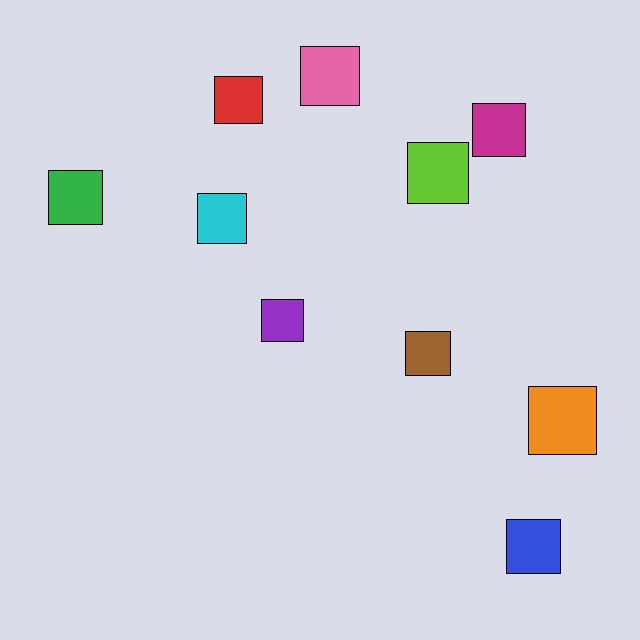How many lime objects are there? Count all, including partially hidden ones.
There is 1 lime object.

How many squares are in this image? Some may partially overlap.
There are 10 squares.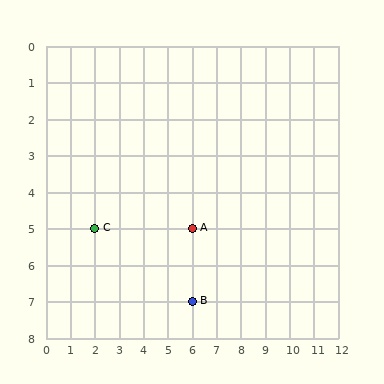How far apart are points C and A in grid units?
Points C and A are 4 columns apart.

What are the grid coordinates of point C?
Point C is at grid coordinates (2, 5).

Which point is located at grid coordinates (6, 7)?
Point B is at (6, 7).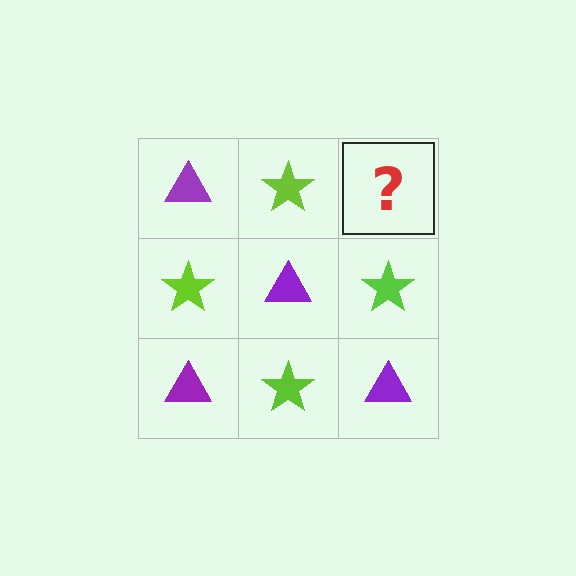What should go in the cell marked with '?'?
The missing cell should contain a purple triangle.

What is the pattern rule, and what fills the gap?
The rule is that it alternates purple triangle and lime star in a checkerboard pattern. The gap should be filled with a purple triangle.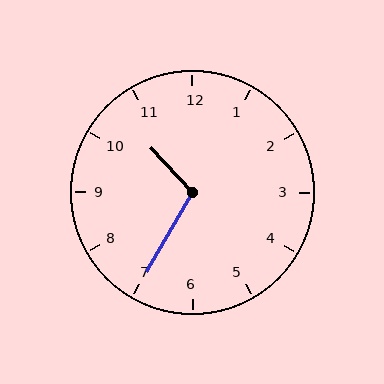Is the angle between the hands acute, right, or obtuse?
It is obtuse.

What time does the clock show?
10:35.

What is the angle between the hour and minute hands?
Approximately 108 degrees.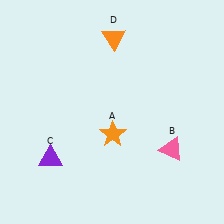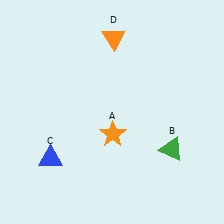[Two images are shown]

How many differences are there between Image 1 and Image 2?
There are 2 differences between the two images.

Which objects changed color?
B changed from pink to green. C changed from purple to blue.